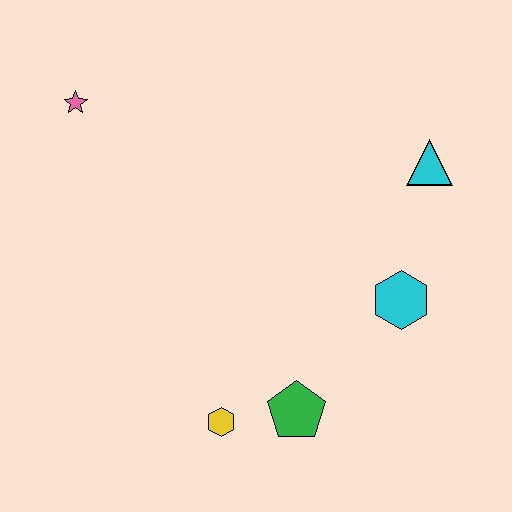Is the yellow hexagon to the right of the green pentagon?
No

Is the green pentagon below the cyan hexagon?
Yes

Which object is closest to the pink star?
The yellow hexagon is closest to the pink star.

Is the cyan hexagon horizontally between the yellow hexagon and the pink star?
No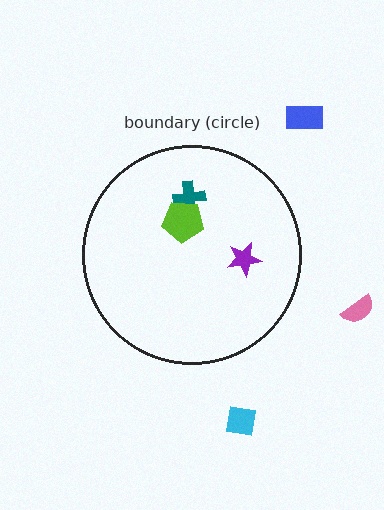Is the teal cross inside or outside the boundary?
Inside.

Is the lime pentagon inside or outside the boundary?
Inside.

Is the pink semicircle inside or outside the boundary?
Outside.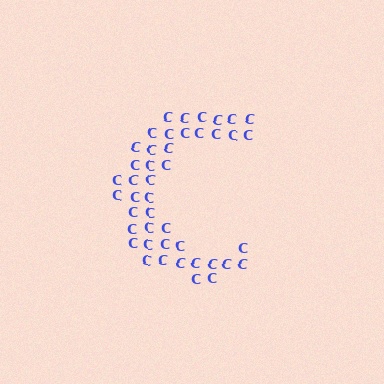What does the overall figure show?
The overall figure shows the letter C.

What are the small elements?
The small elements are letter C's.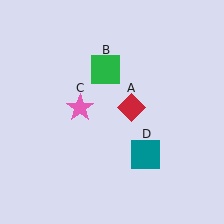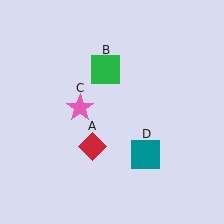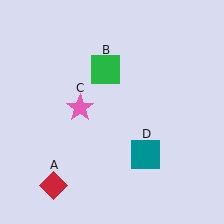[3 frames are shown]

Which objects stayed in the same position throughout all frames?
Green square (object B) and pink star (object C) and teal square (object D) remained stationary.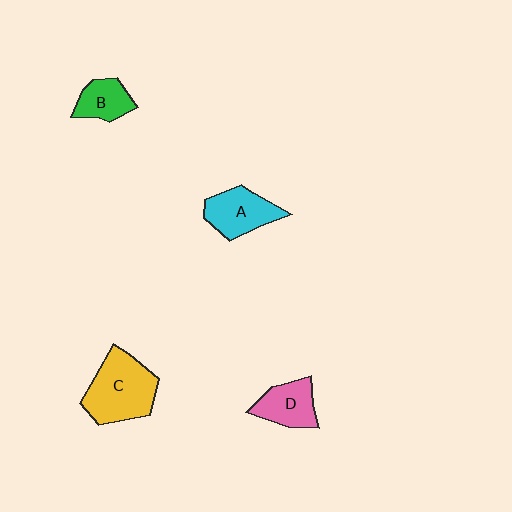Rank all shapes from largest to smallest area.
From largest to smallest: C (yellow), A (cyan), D (pink), B (green).